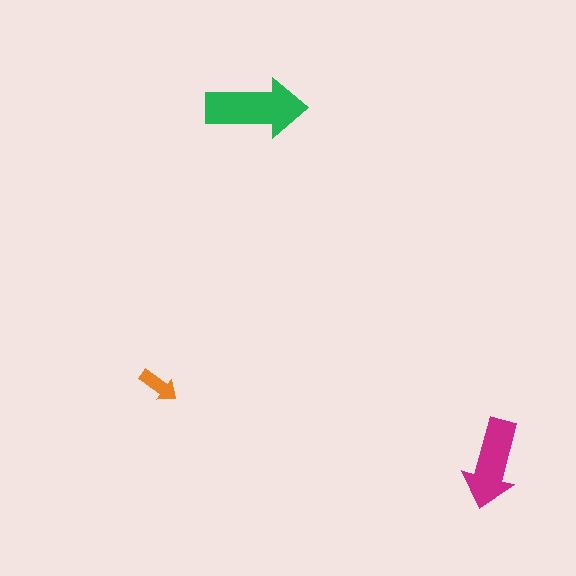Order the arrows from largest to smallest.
the green one, the magenta one, the orange one.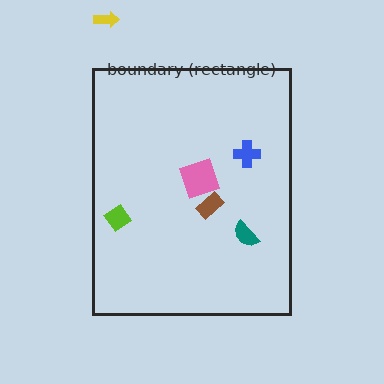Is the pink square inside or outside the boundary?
Inside.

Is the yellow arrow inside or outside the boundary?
Outside.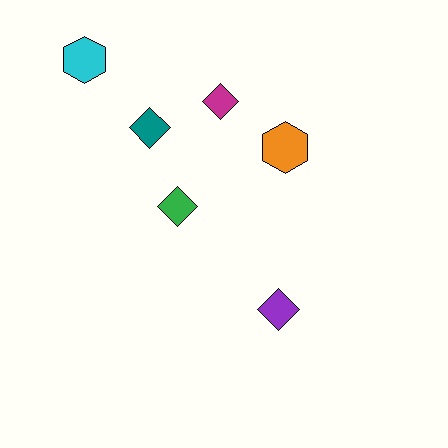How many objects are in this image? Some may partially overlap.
There are 6 objects.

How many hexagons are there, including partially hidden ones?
There are 2 hexagons.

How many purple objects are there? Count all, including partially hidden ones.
There is 1 purple object.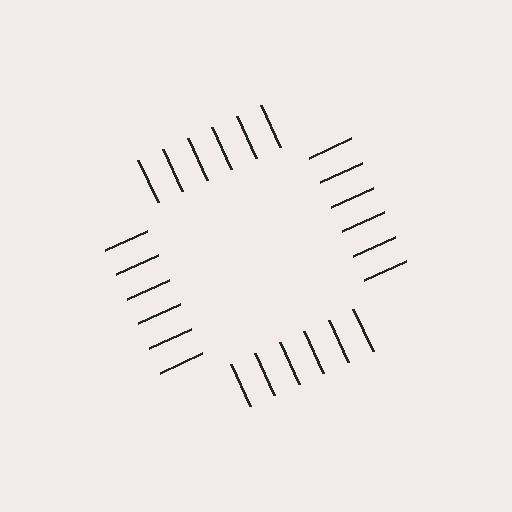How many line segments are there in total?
24 — 6 along each of the 4 edges.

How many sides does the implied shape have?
4 sides — the line-ends trace a square.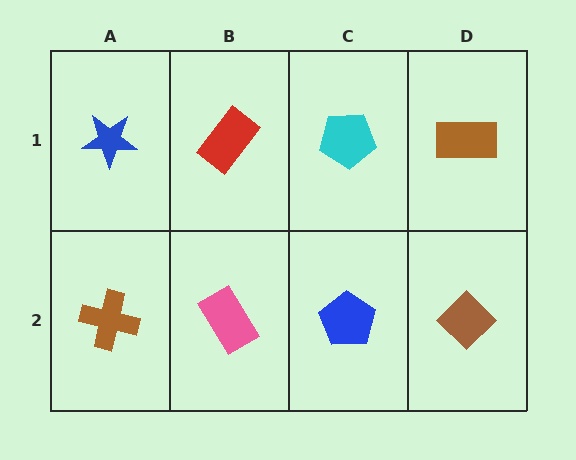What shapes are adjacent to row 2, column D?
A brown rectangle (row 1, column D), a blue pentagon (row 2, column C).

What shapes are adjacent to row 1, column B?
A pink rectangle (row 2, column B), a blue star (row 1, column A), a cyan pentagon (row 1, column C).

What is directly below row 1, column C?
A blue pentagon.